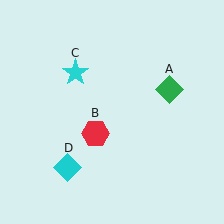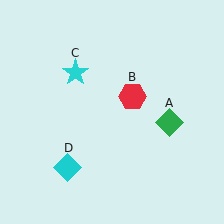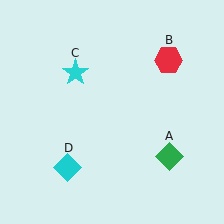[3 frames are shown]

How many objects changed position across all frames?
2 objects changed position: green diamond (object A), red hexagon (object B).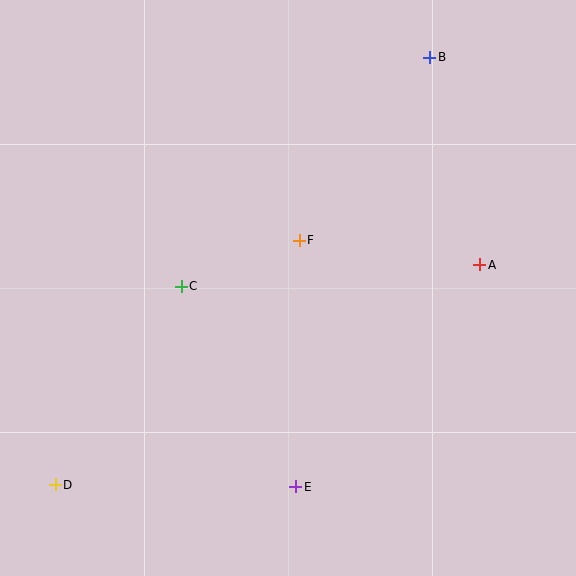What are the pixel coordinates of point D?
Point D is at (55, 485).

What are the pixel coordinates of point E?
Point E is at (296, 487).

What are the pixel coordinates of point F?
Point F is at (299, 240).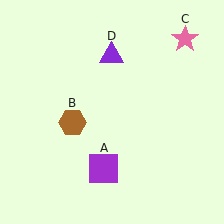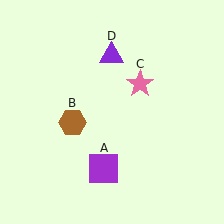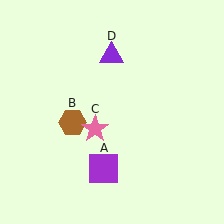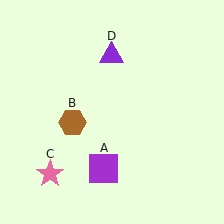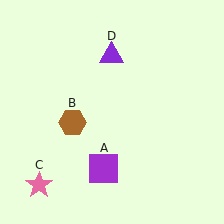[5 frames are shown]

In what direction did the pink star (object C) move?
The pink star (object C) moved down and to the left.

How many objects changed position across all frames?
1 object changed position: pink star (object C).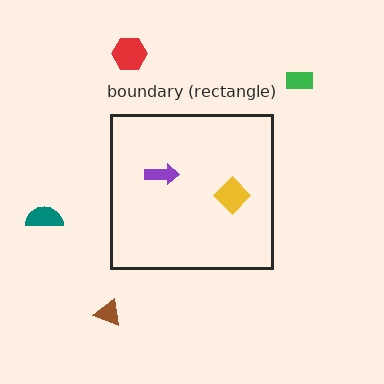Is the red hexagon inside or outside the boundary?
Outside.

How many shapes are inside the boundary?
2 inside, 4 outside.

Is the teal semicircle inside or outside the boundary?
Outside.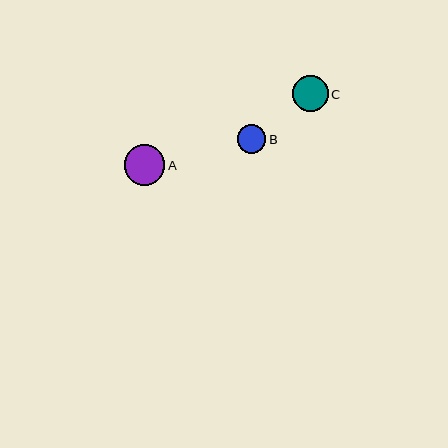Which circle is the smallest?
Circle B is the smallest with a size of approximately 28 pixels.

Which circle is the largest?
Circle A is the largest with a size of approximately 41 pixels.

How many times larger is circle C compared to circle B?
Circle C is approximately 1.3 times the size of circle B.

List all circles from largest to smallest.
From largest to smallest: A, C, B.